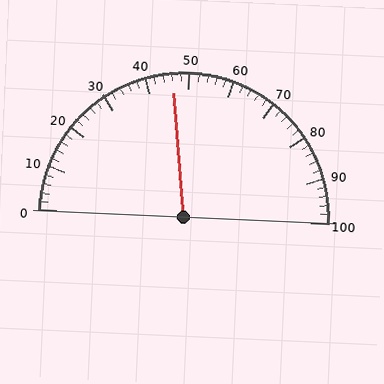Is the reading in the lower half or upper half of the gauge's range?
The reading is in the lower half of the range (0 to 100).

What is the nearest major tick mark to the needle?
The nearest major tick mark is 50.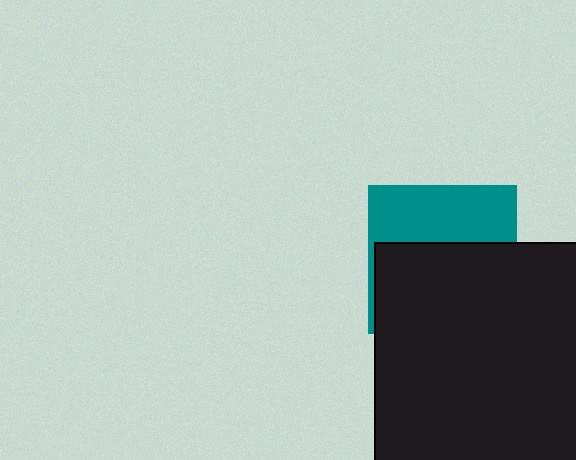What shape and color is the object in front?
The object in front is a black square.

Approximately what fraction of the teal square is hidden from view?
Roughly 60% of the teal square is hidden behind the black square.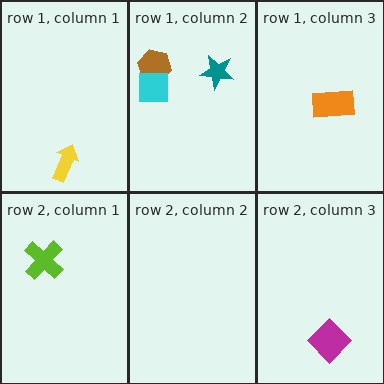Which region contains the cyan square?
The row 1, column 2 region.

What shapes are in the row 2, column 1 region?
The lime cross.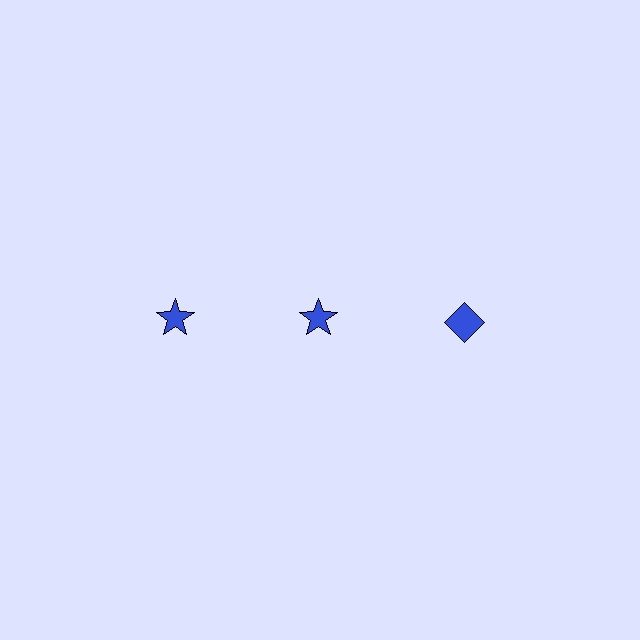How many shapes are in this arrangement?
There are 3 shapes arranged in a grid pattern.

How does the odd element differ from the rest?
It has a different shape: diamond instead of star.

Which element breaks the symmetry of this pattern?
The blue diamond in the top row, center column breaks the symmetry. All other shapes are blue stars.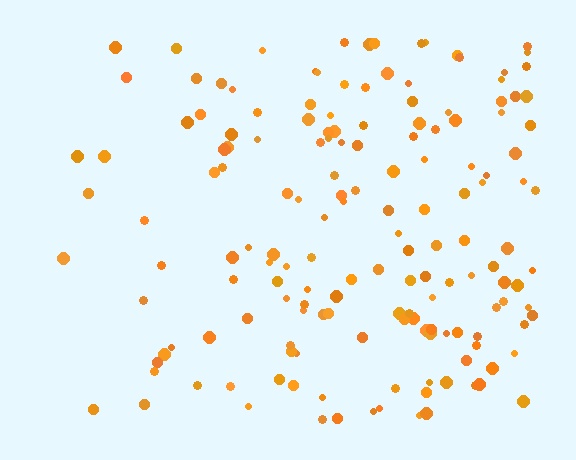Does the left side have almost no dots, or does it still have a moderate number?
Still a moderate number, just noticeably fewer than the right.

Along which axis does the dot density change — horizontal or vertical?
Horizontal.